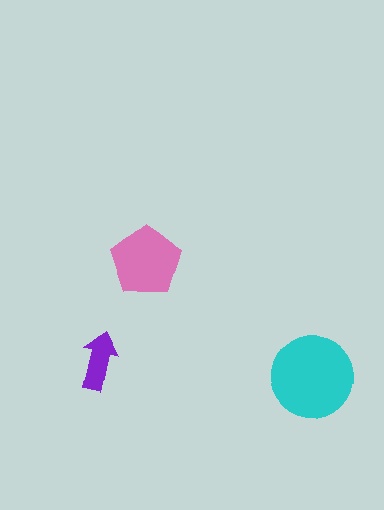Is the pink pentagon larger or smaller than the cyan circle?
Smaller.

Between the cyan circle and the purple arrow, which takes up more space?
The cyan circle.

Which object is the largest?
The cyan circle.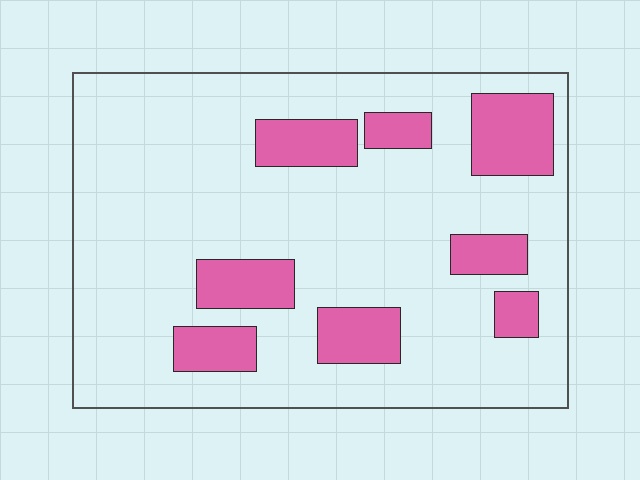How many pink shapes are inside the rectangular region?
8.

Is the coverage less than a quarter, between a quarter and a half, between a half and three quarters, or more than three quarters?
Less than a quarter.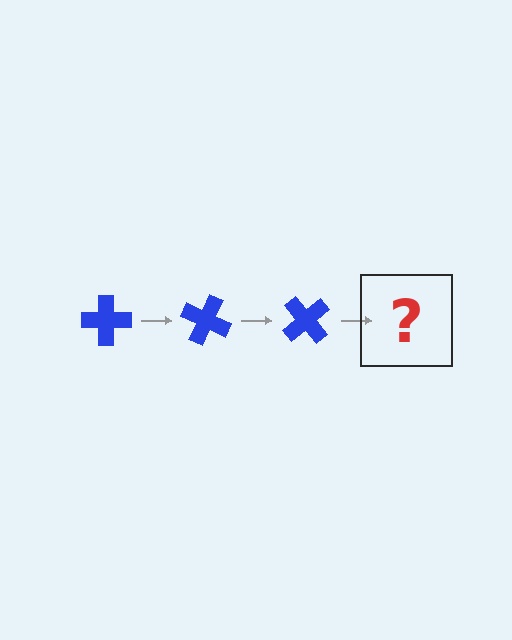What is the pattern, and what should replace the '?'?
The pattern is that the cross rotates 25 degrees each step. The '?' should be a blue cross rotated 75 degrees.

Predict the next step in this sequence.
The next step is a blue cross rotated 75 degrees.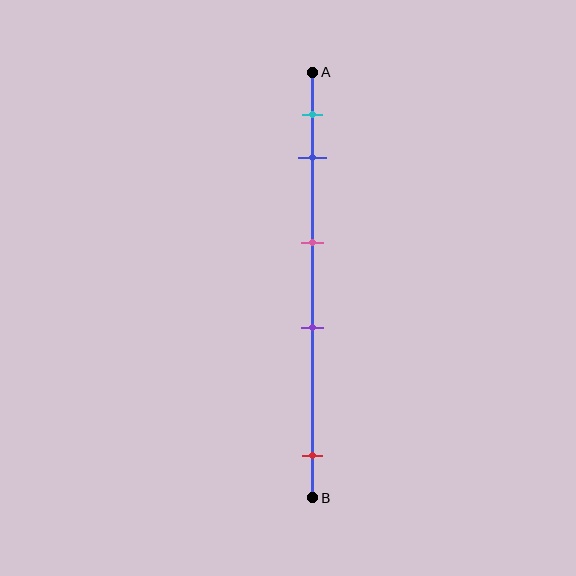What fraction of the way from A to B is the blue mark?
The blue mark is approximately 20% (0.2) of the way from A to B.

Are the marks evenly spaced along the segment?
No, the marks are not evenly spaced.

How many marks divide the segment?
There are 5 marks dividing the segment.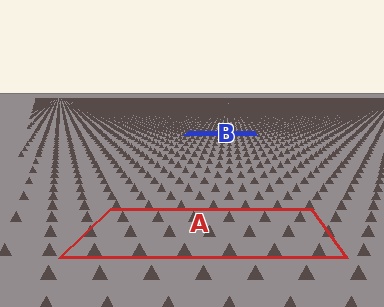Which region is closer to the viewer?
Region A is closer. The texture elements there are larger and more spread out.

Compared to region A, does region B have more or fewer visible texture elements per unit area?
Region B has more texture elements per unit area — they are packed more densely because it is farther away.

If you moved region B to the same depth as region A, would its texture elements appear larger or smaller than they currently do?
They would appear larger. At a closer depth, the same texture elements are projected at a bigger on-screen size.